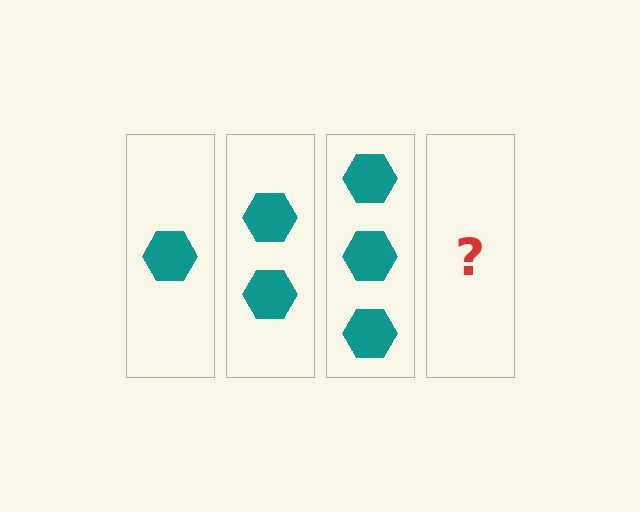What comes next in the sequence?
The next element should be 4 hexagons.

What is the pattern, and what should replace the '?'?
The pattern is that each step adds one more hexagon. The '?' should be 4 hexagons.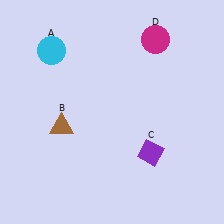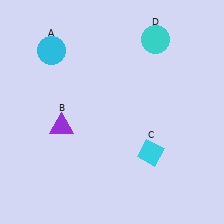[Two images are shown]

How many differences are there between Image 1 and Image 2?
There are 3 differences between the two images.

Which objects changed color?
B changed from brown to purple. C changed from purple to cyan. D changed from magenta to cyan.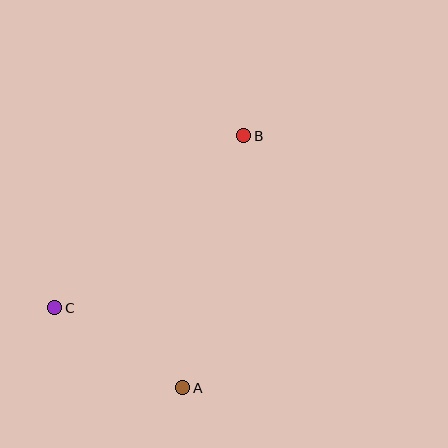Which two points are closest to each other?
Points A and C are closest to each other.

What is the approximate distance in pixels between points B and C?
The distance between B and C is approximately 255 pixels.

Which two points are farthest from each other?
Points A and B are farthest from each other.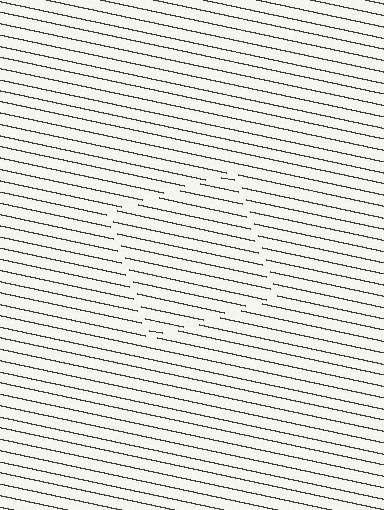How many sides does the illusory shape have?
4 sides — the line-ends trace a square.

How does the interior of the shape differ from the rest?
The interior of the shape contains the same grating, shifted by half a period — the contour is defined by the phase discontinuity where line-ends from the inner and outer gratings abut.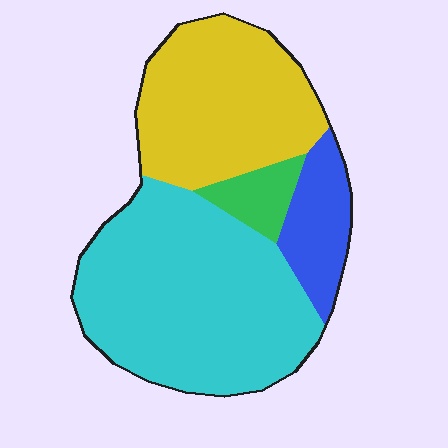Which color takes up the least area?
Green, at roughly 5%.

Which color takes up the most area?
Cyan, at roughly 50%.